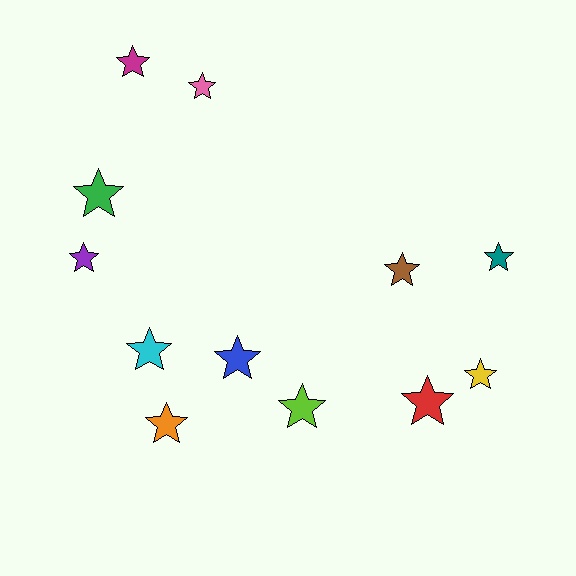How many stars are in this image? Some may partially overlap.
There are 12 stars.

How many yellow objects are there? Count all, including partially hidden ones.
There is 1 yellow object.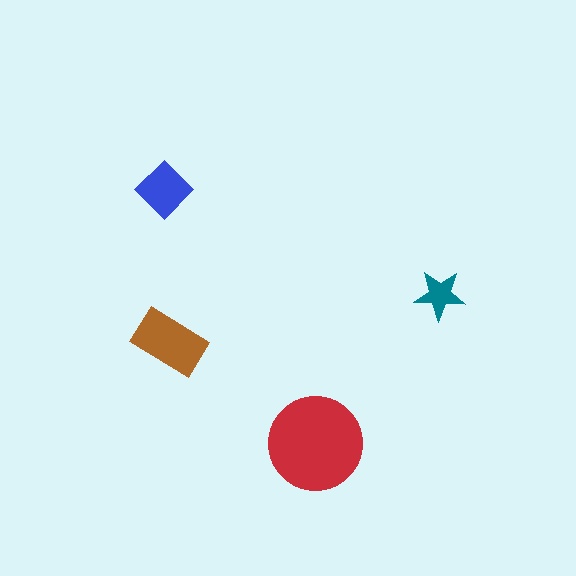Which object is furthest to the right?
The teal star is rightmost.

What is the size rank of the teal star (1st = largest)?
4th.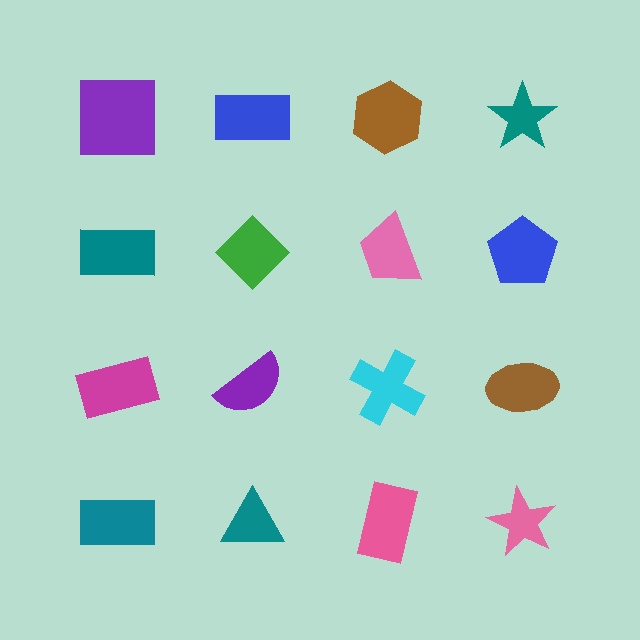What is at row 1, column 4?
A teal star.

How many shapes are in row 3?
4 shapes.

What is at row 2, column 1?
A teal rectangle.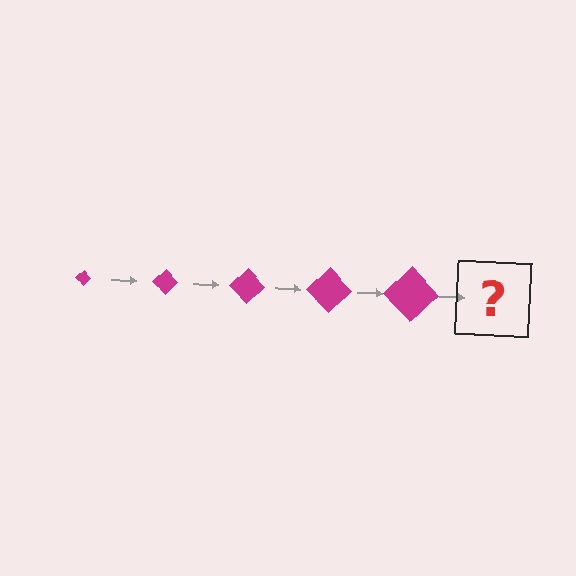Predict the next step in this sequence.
The next step is a magenta diamond, larger than the previous one.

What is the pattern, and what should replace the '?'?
The pattern is that the diamond gets progressively larger each step. The '?' should be a magenta diamond, larger than the previous one.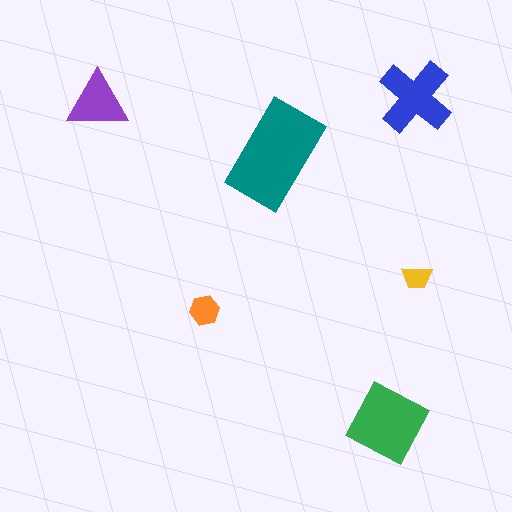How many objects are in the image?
There are 6 objects in the image.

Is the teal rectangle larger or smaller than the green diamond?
Larger.